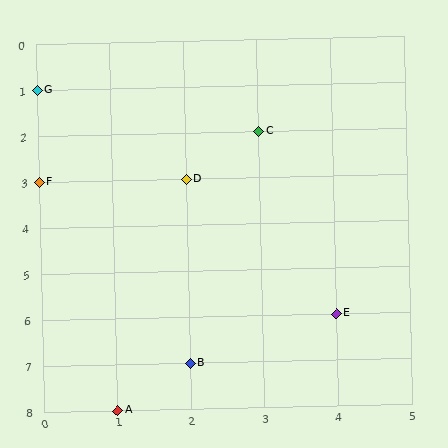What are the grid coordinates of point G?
Point G is at grid coordinates (0, 1).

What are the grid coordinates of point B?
Point B is at grid coordinates (2, 7).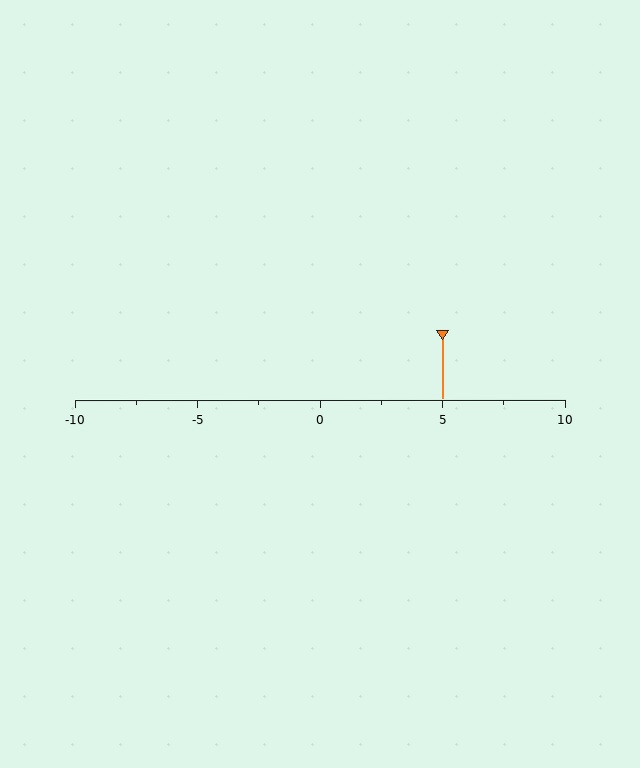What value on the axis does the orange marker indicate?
The marker indicates approximately 5.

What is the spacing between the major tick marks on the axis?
The major ticks are spaced 5 apart.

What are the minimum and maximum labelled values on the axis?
The axis runs from -10 to 10.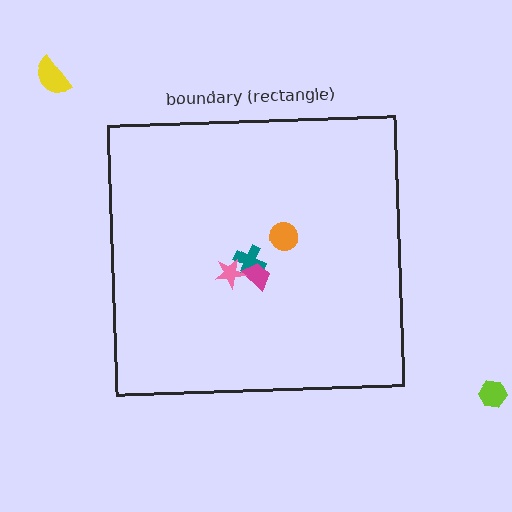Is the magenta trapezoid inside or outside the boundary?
Inside.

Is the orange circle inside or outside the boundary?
Inside.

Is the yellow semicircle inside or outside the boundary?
Outside.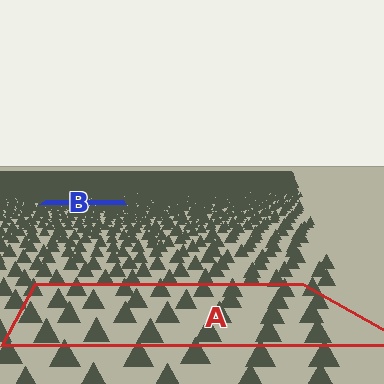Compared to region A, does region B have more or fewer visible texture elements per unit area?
Region B has more texture elements per unit area — they are packed more densely because it is farther away.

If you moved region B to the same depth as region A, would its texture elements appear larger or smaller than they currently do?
They would appear larger. At a closer depth, the same texture elements are projected at a bigger on-screen size.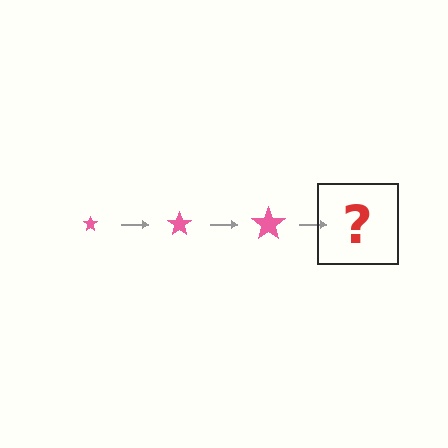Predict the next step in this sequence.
The next step is a pink star, larger than the previous one.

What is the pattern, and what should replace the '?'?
The pattern is that the star gets progressively larger each step. The '?' should be a pink star, larger than the previous one.